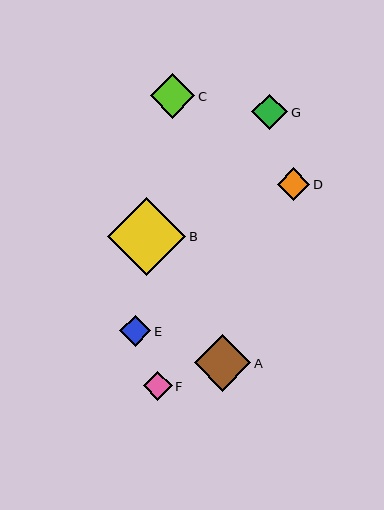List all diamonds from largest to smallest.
From largest to smallest: B, A, C, G, D, E, F.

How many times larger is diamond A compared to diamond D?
Diamond A is approximately 1.8 times the size of diamond D.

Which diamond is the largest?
Diamond B is the largest with a size of approximately 78 pixels.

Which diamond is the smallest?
Diamond F is the smallest with a size of approximately 29 pixels.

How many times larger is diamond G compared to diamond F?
Diamond G is approximately 1.2 times the size of diamond F.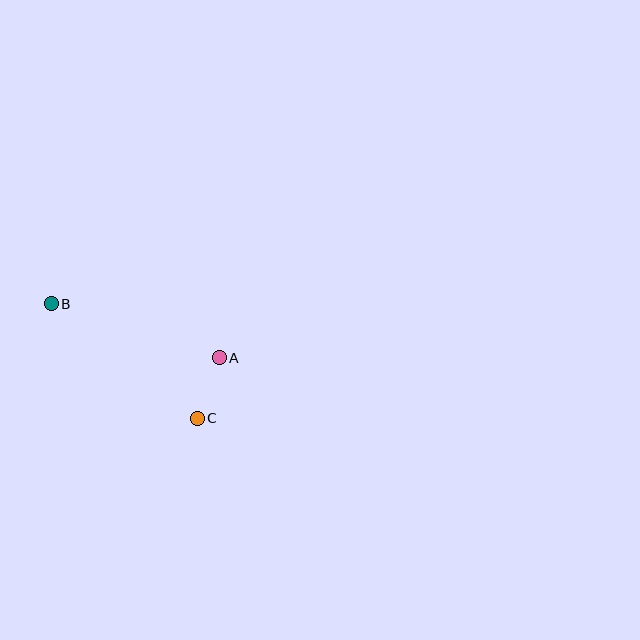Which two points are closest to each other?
Points A and C are closest to each other.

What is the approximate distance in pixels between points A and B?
The distance between A and B is approximately 176 pixels.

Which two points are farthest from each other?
Points B and C are farthest from each other.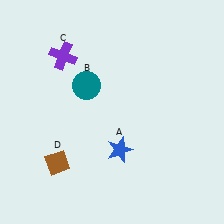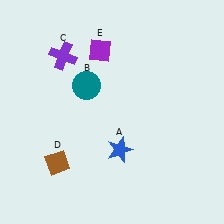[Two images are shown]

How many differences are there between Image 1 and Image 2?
There is 1 difference between the two images.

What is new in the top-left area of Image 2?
A purple diamond (E) was added in the top-left area of Image 2.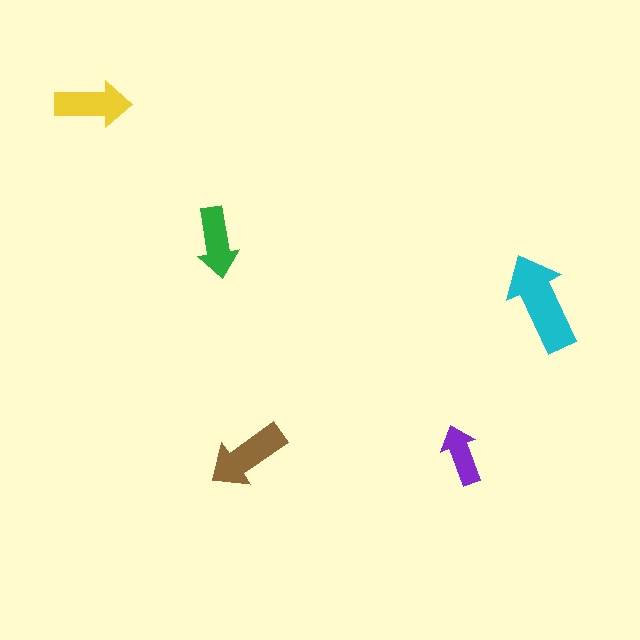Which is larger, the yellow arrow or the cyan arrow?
The cyan one.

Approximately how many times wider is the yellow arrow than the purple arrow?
About 1.5 times wider.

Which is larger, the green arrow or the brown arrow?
The brown one.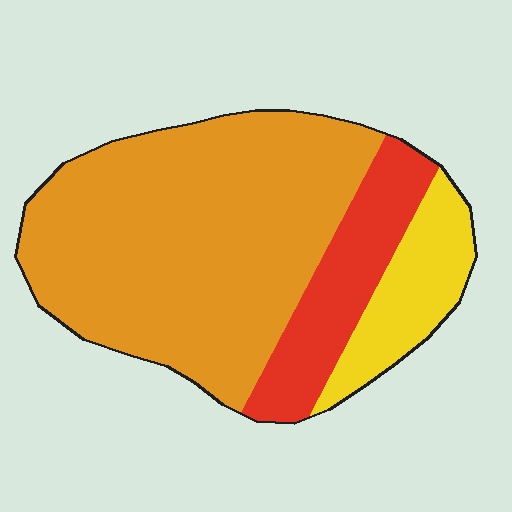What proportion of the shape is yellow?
Yellow covers about 15% of the shape.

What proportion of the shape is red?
Red covers around 20% of the shape.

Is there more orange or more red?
Orange.